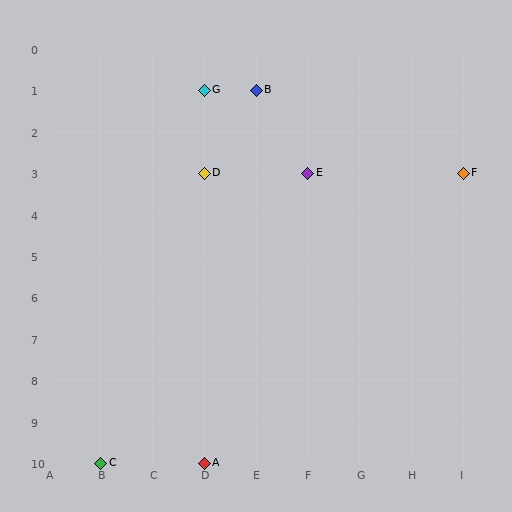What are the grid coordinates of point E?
Point E is at grid coordinates (F, 3).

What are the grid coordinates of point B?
Point B is at grid coordinates (E, 1).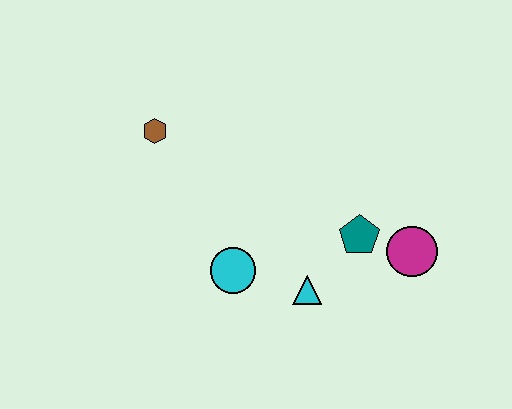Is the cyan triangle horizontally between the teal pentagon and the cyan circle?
Yes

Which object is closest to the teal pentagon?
The magenta circle is closest to the teal pentagon.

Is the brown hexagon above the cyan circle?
Yes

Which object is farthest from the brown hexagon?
The magenta circle is farthest from the brown hexagon.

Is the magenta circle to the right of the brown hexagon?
Yes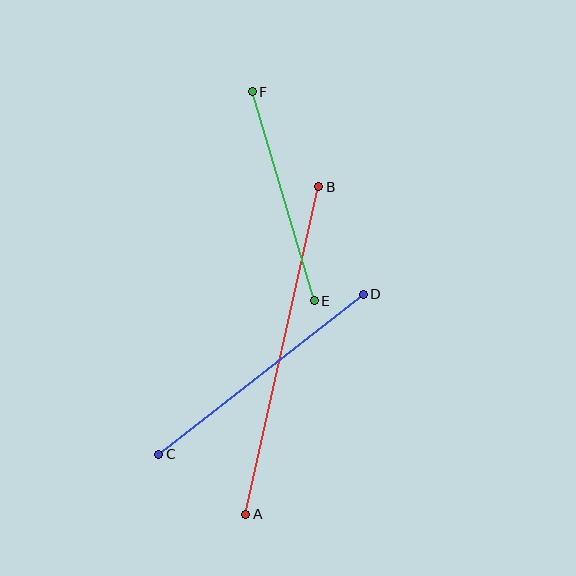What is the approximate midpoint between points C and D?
The midpoint is at approximately (261, 374) pixels.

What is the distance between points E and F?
The distance is approximately 218 pixels.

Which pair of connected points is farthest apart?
Points A and B are farthest apart.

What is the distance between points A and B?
The distance is approximately 336 pixels.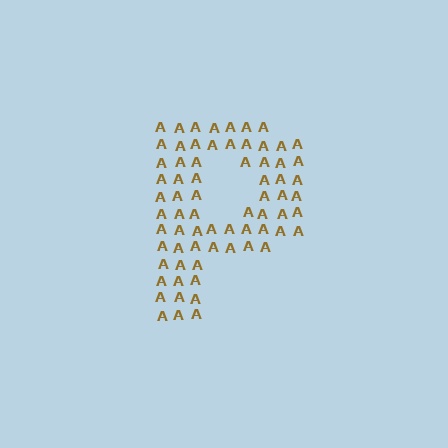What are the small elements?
The small elements are letter A's.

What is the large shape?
The large shape is the letter P.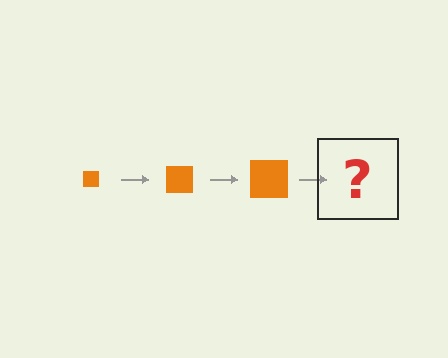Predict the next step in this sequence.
The next step is an orange square, larger than the previous one.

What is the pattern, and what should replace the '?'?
The pattern is that the square gets progressively larger each step. The '?' should be an orange square, larger than the previous one.